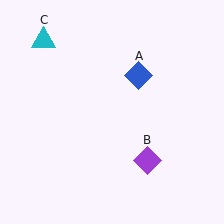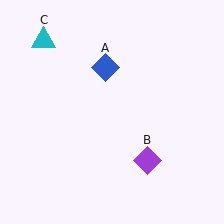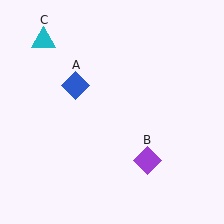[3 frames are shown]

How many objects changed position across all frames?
1 object changed position: blue diamond (object A).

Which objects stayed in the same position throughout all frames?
Purple diamond (object B) and cyan triangle (object C) remained stationary.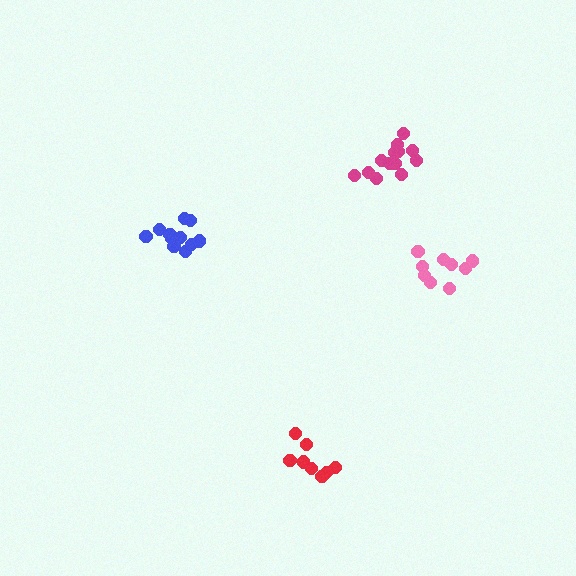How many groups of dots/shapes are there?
There are 4 groups.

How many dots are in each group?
Group 1: 13 dots, Group 2: 11 dots, Group 3: 9 dots, Group 4: 9 dots (42 total).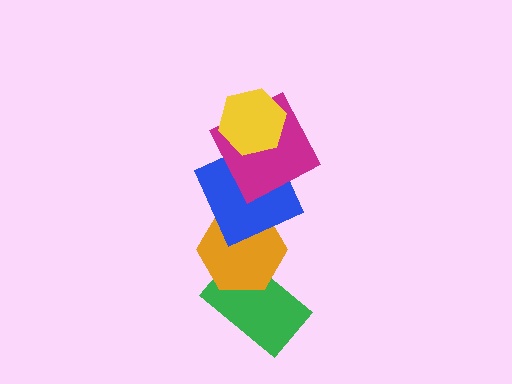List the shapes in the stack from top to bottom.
From top to bottom: the yellow hexagon, the magenta square, the blue square, the orange hexagon, the green rectangle.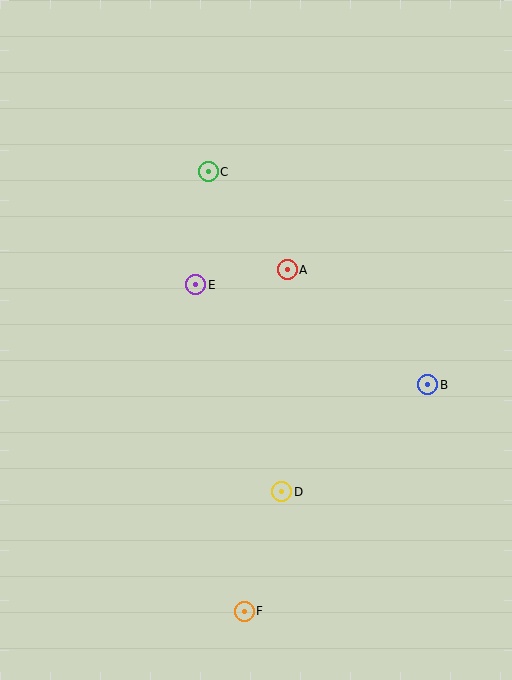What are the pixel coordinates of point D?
Point D is at (282, 492).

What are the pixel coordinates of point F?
Point F is at (244, 611).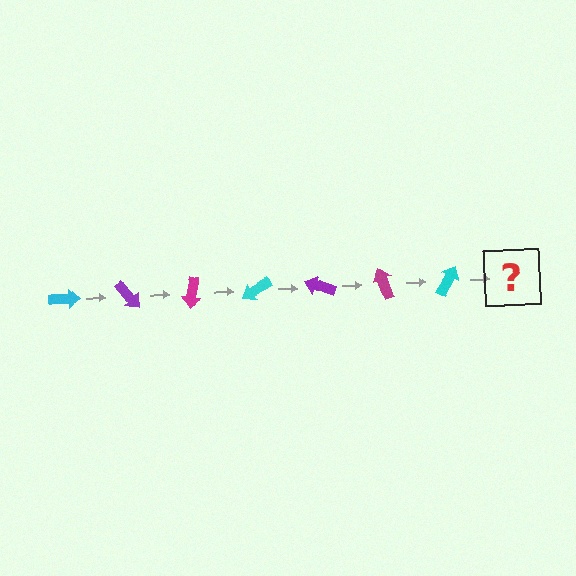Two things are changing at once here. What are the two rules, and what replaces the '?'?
The two rules are that it rotates 50 degrees each step and the color cycles through cyan, purple, and magenta. The '?' should be a purple arrow, rotated 350 degrees from the start.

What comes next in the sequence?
The next element should be a purple arrow, rotated 350 degrees from the start.